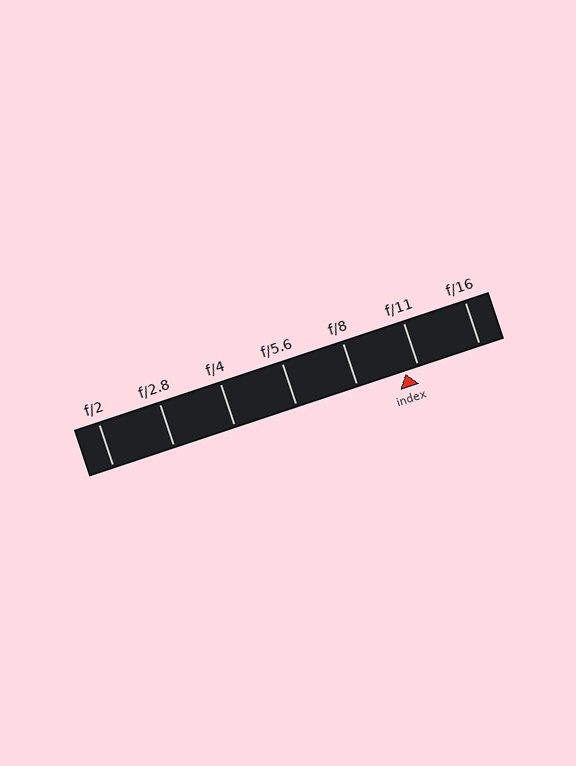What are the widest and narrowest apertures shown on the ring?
The widest aperture shown is f/2 and the narrowest is f/16.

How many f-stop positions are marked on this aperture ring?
There are 7 f-stop positions marked.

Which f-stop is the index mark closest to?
The index mark is closest to f/11.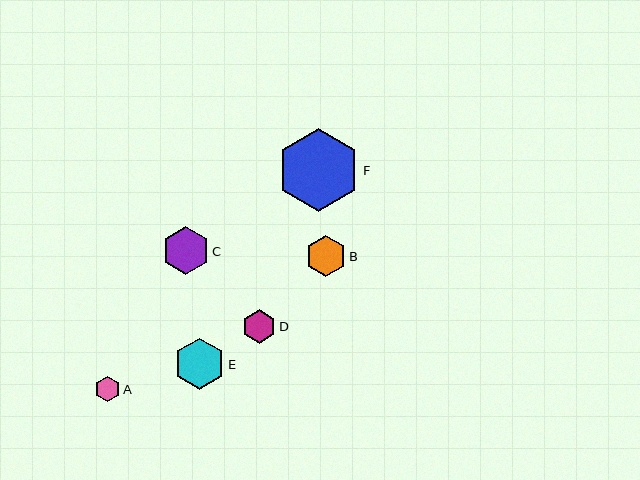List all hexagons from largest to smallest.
From largest to smallest: F, E, C, B, D, A.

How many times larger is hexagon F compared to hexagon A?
Hexagon F is approximately 3.2 times the size of hexagon A.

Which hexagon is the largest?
Hexagon F is the largest with a size of approximately 83 pixels.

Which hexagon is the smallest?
Hexagon A is the smallest with a size of approximately 26 pixels.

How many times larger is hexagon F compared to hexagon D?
Hexagon F is approximately 2.5 times the size of hexagon D.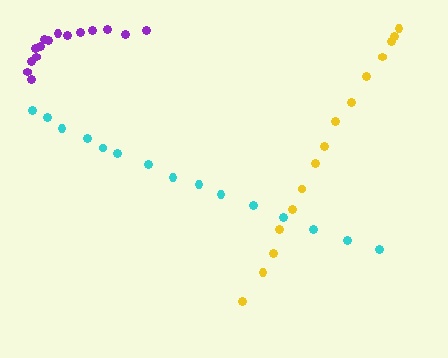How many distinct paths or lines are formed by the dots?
There are 3 distinct paths.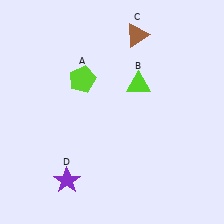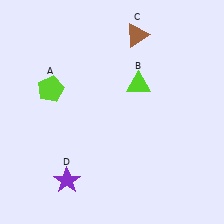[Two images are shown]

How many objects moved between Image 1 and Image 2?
1 object moved between the two images.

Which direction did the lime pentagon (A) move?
The lime pentagon (A) moved left.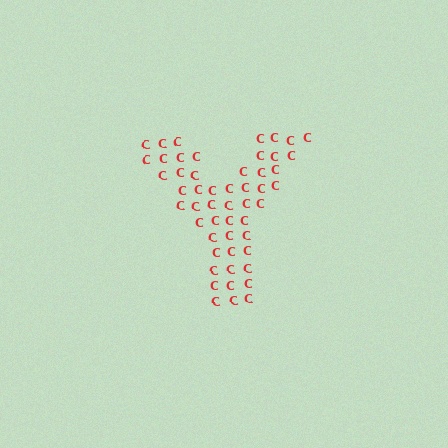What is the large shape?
The large shape is the letter Y.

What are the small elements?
The small elements are letter C's.